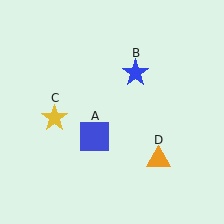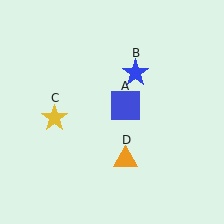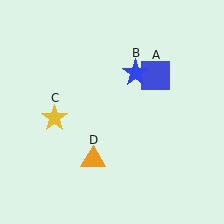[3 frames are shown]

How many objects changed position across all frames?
2 objects changed position: blue square (object A), orange triangle (object D).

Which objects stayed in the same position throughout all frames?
Blue star (object B) and yellow star (object C) remained stationary.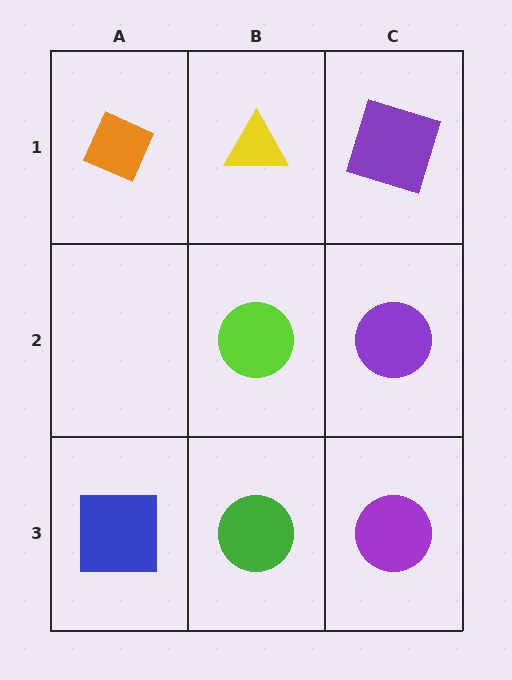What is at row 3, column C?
A purple circle.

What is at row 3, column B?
A green circle.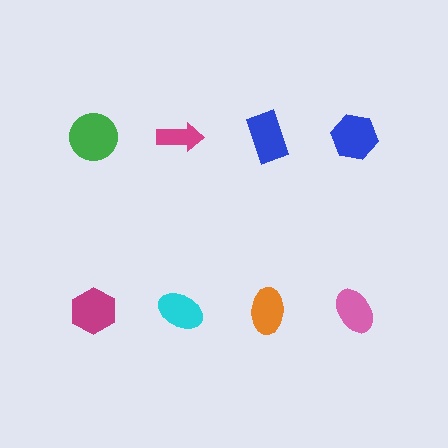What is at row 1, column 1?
A green circle.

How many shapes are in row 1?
4 shapes.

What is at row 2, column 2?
A cyan ellipse.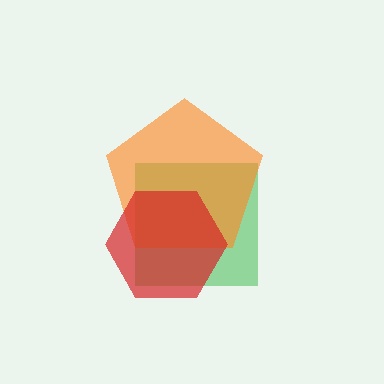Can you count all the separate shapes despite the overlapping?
Yes, there are 3 separate shapes.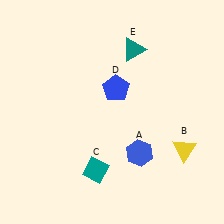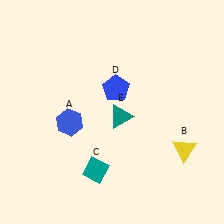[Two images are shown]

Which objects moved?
The objects that moved are: the blue hexagon (A), the teal triangle (E).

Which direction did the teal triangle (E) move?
The teal triangle (E) moved down.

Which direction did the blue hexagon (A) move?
The blue hexagon (A) moved left.